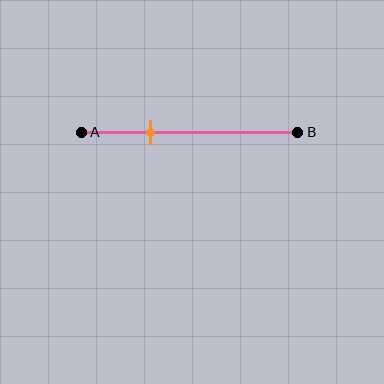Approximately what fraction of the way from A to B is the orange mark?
The orange mark is approximately 30% of the way from A to B.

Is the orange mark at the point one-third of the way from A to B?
Yes, the mark is approximately at the one-third point.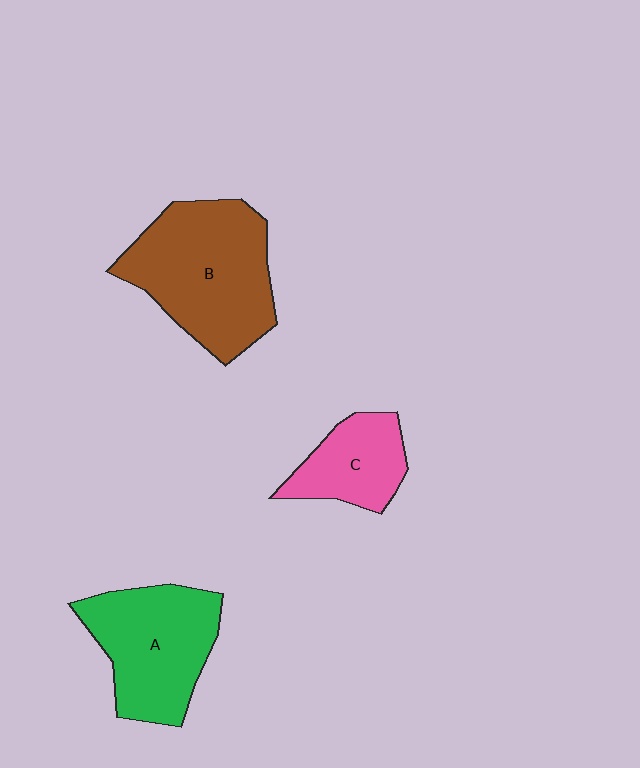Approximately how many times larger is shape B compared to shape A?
Approximately 1.2 times.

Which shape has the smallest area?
Shape C (pink).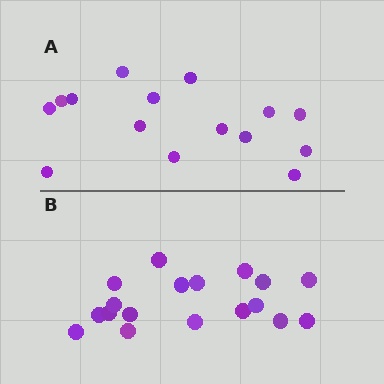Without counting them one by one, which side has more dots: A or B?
Region B (the bottom region) has more dots.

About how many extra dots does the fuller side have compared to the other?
Region B has just a few more — roughly 2 or 3 more dots than region A.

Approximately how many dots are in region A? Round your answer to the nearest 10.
About 20 dots. (The exact count is 15, which rounds to 20.)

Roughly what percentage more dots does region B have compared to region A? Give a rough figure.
About 20% more.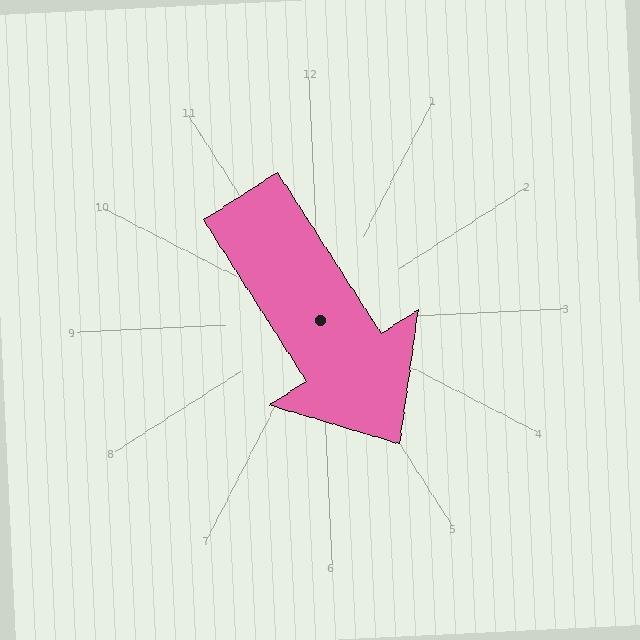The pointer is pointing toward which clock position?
Roughly 5 o'clock.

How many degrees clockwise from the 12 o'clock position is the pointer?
Approximately 150 degrees.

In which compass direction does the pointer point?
Southeast.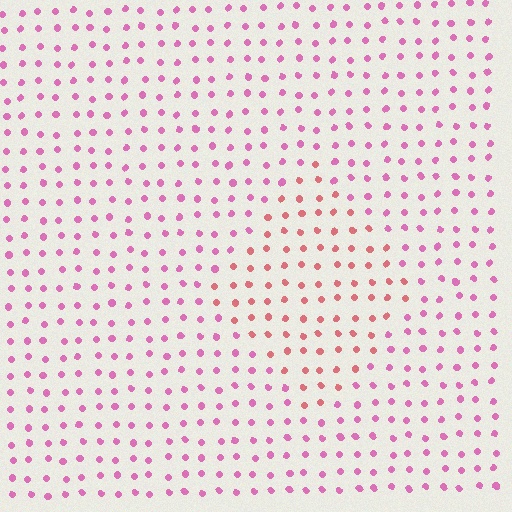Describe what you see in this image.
The image is filled with small pink elements in a uniform arrangement. A diamond-shaped region is visible where the elements are tinted to a slightly different hue, forming a subtle color boundary.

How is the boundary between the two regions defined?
The boundary is defined purely by a slight shift in hue (about 34 degrees). Spacing, size, and orientation are identical on both sides.